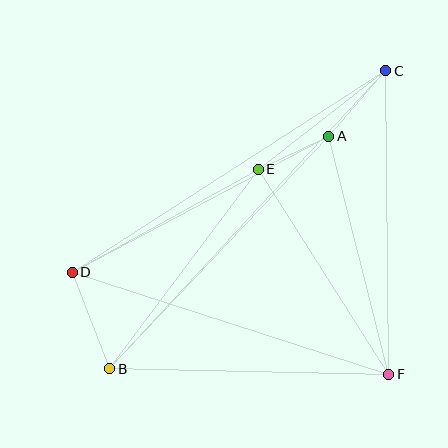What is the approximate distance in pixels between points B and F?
The distance between B and F is approximately 279 pixels.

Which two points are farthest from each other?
Points B and C are farthest from each other.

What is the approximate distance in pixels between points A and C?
The distance between A and C is approximately 87 pixels.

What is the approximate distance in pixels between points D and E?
The distance between D and E is approximately 213 pixels.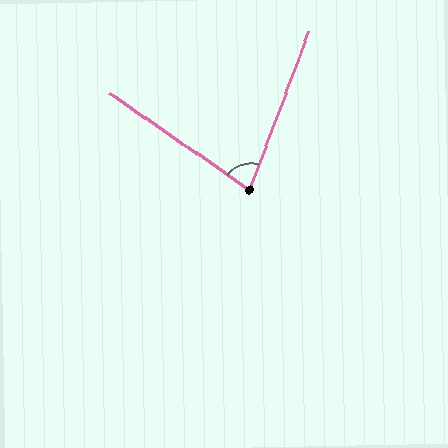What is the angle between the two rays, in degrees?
Approximately 76 degrees.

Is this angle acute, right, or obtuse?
It is acute.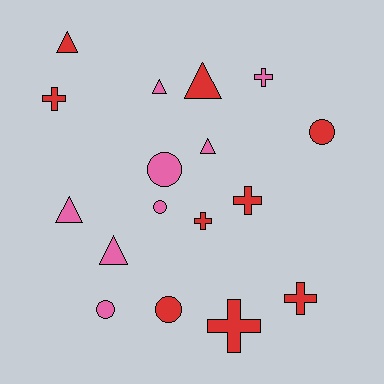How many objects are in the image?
There are 17 objects.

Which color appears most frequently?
Red, with 9 objects.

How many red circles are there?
There are 2 red circles.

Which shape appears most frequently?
Triangle, with 6 objects.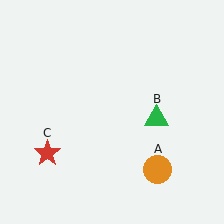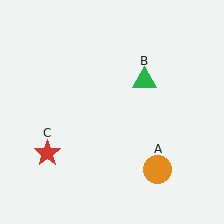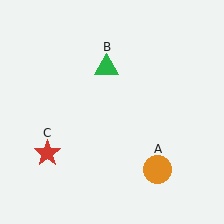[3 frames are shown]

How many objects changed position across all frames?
1 object changed position: green triangle (object B).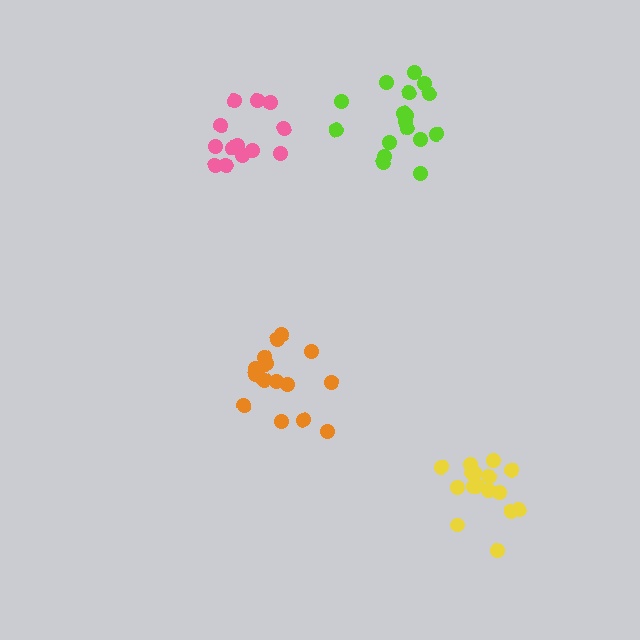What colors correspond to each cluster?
The clusters are colored: lime, yellow, orange, pink.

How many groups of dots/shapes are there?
There are 4 groups.